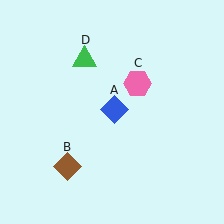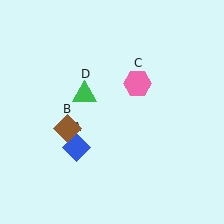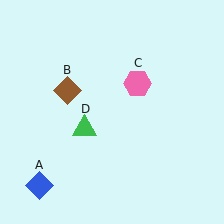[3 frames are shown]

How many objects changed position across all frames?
3 objects changed position: blue diamond (object A), brown diamond (object B), green triangle (object D).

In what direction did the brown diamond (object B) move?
The brown diamond (object B) moved up.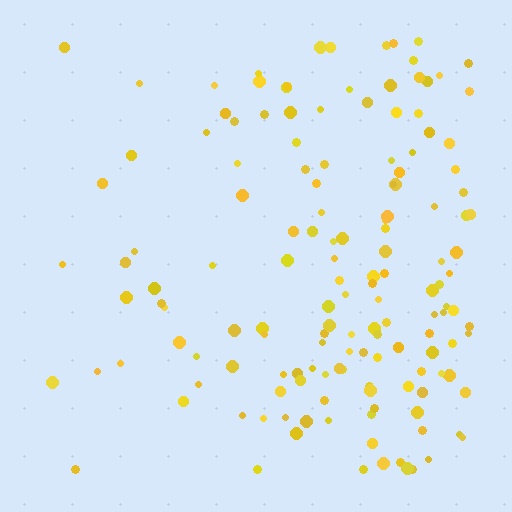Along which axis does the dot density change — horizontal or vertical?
Horizontal.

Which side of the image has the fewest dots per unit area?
The left.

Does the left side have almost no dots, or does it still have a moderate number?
Still a moderate number, just noticeably fewer than the right.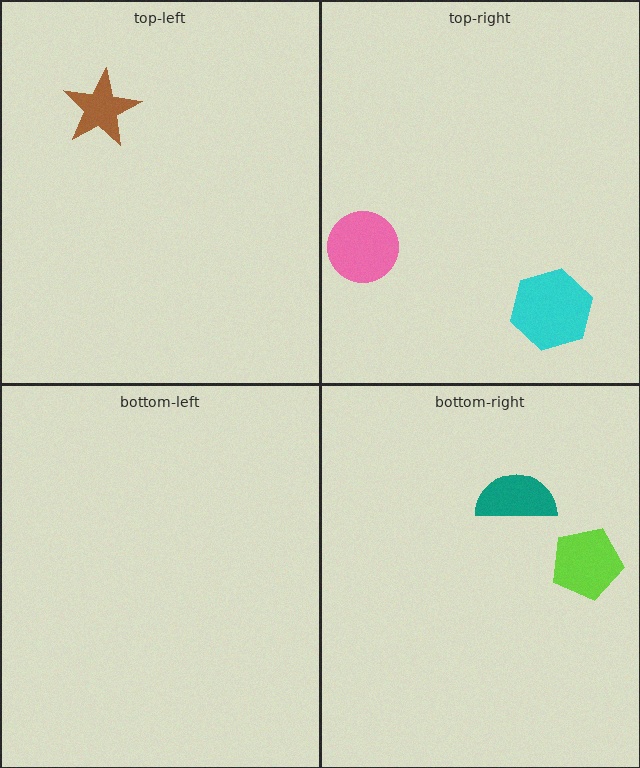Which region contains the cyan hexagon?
The top-right region.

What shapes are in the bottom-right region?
The lime pentagon, the teal semicircle.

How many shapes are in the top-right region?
2.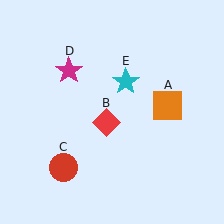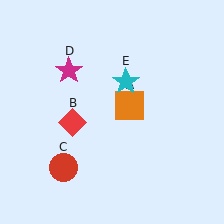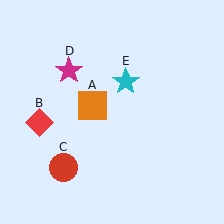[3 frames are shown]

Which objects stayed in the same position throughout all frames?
Red circle (object C) and magenta star (object D) and cyan star (object E) remained stationary.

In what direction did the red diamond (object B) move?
The red diamond (object B) moved left.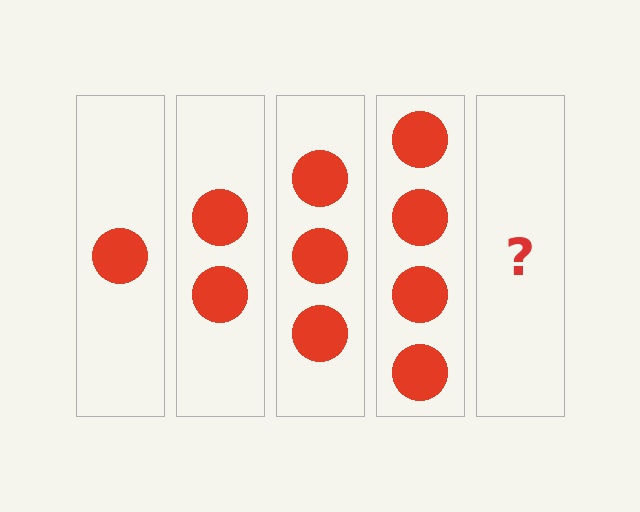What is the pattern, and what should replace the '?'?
The pattern is that each step adds one more circle. The '?' should be 5 circles.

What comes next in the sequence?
The next element should be 5 circles.